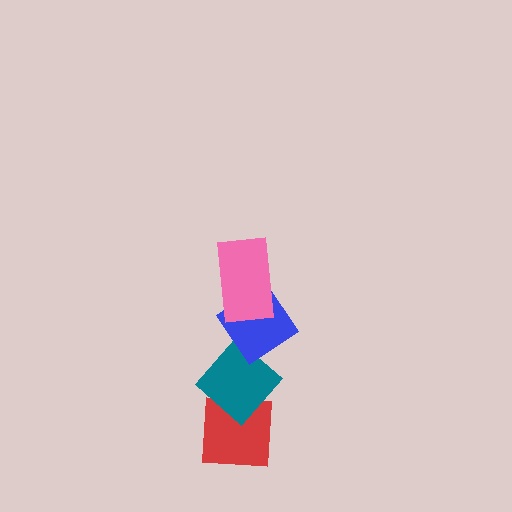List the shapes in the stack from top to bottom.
From top to bottom: the pink rectangle, the blue diamond, the teal diamond, the red square.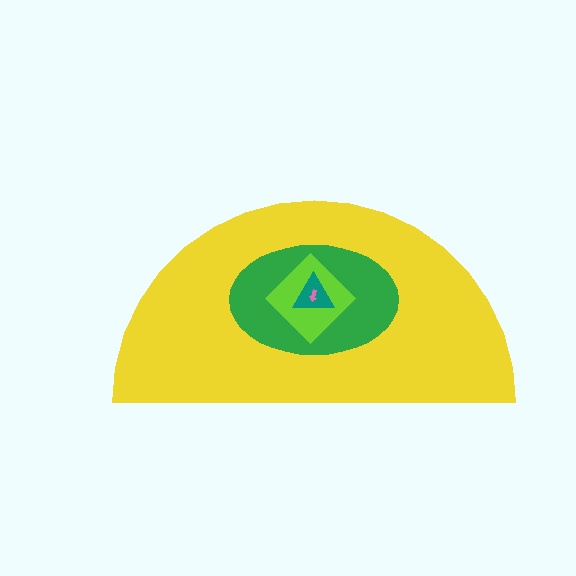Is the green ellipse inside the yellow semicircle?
Yes.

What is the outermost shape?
The yellow semicircle.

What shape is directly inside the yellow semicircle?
The green ellipse.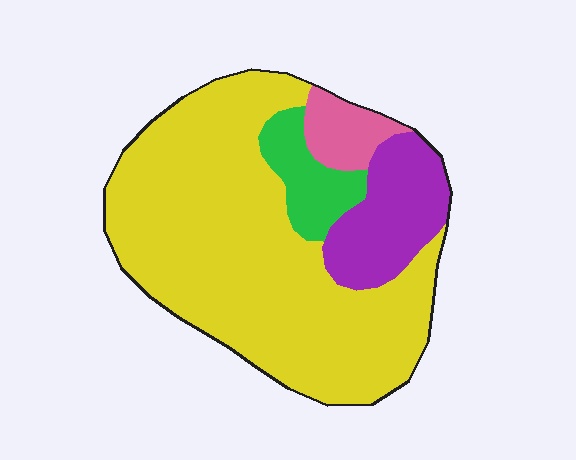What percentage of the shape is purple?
Purple takes up about one sixth (1/6) of the shape.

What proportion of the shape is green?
Green covers about 10% of the shape.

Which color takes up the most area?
Yellow, at roughly 70%.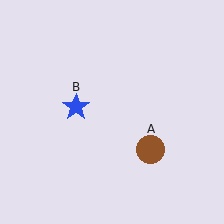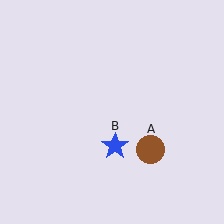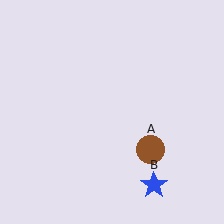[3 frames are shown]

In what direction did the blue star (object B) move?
The blue star (object B) moved down and to the right.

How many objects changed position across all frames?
1 object changed position: blue star (object B).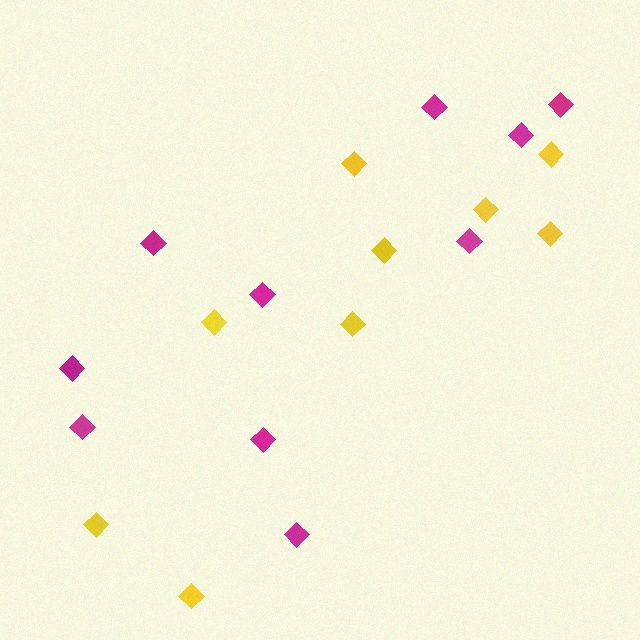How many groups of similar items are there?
There are 2 groups: one group of magenta diamonds (10) and one group of yellow diamonds (9).